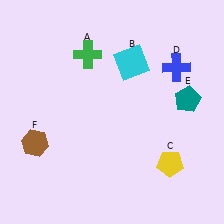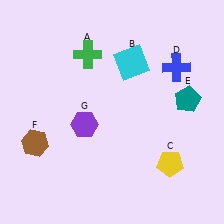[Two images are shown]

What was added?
A purple hexagon (G) was added in Image 2.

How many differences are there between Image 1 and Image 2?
There is 1 difference between the two images.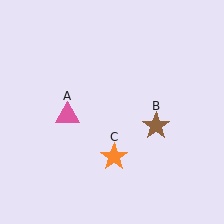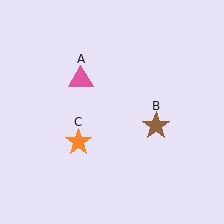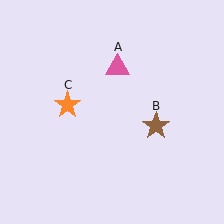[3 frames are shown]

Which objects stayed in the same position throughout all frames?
Brown star (object B) remained stationary.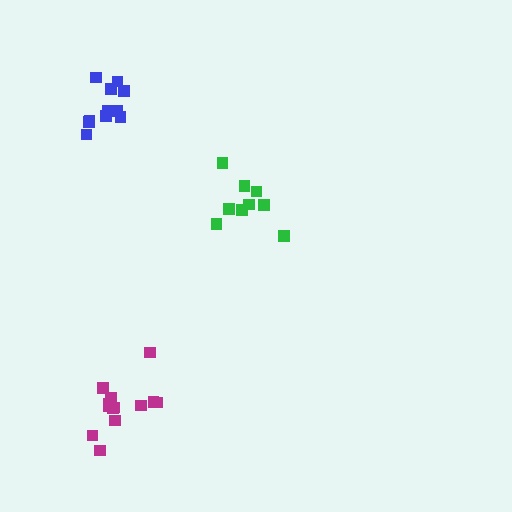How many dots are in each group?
Group 1: 11 dots, Group 2: 9 dots, Group 3: 13 dots (33 total).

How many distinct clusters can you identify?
There are 3 distinct clusters.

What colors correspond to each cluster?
The clusters are colored: blue, green, magenta.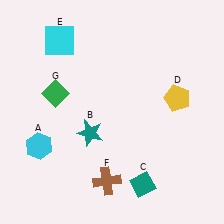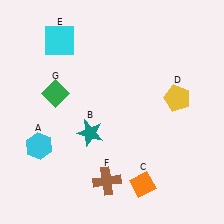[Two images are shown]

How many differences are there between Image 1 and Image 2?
There is 1 difference between the two images.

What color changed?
The diamond (C) changed from teal in Image 1 to orange in Image 2.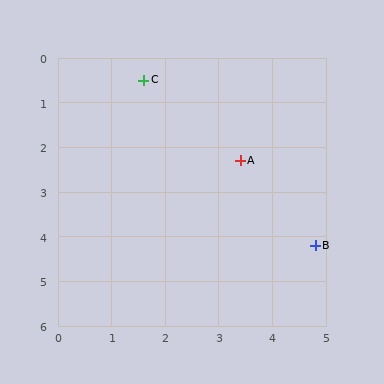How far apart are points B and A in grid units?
Points B and A are about 2.4 grid units apart.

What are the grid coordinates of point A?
Point A is at approximately (3.4, 2.3).